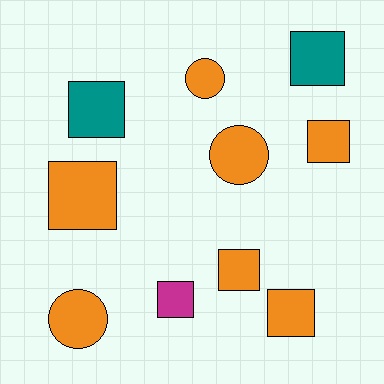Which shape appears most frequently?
Square, with 7 objects.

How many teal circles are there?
There are no teal circles.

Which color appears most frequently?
Orange, with 7 objects.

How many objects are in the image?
There are 10 objects.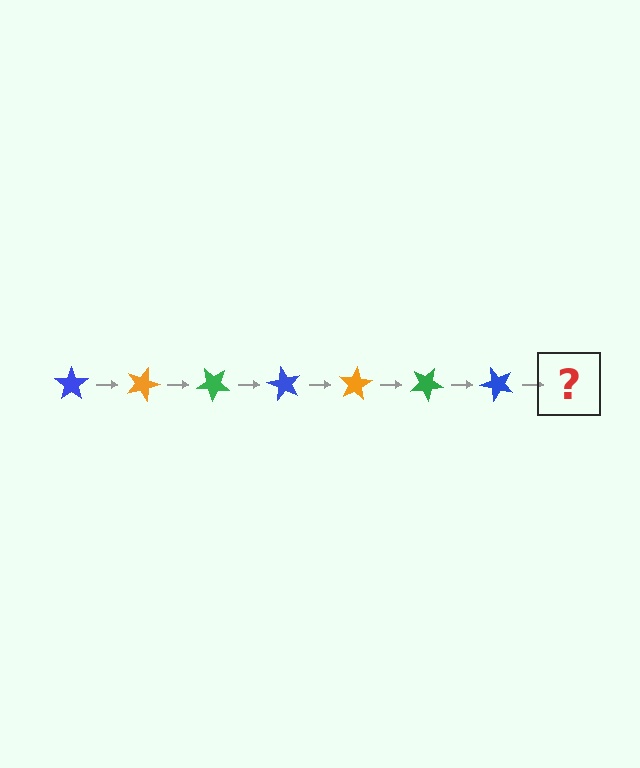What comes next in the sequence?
The next element should be an orange star, rotated 140 degrees from the start.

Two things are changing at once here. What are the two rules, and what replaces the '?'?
The two rules are that it rotates 20 degrees each step and the color cycles through blue, orange, and green. The '?' should be an orange star, rotated 140 degrees from the start.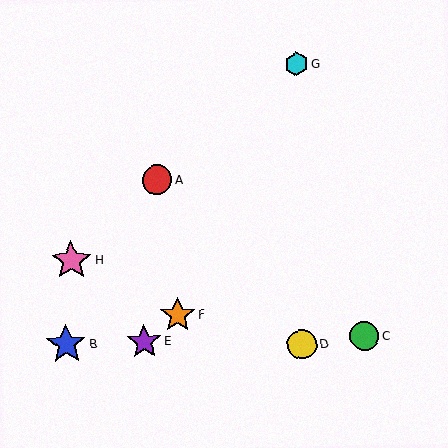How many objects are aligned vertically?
2 objects (D, G) are aligned vertically.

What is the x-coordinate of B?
Object B is at x≈66.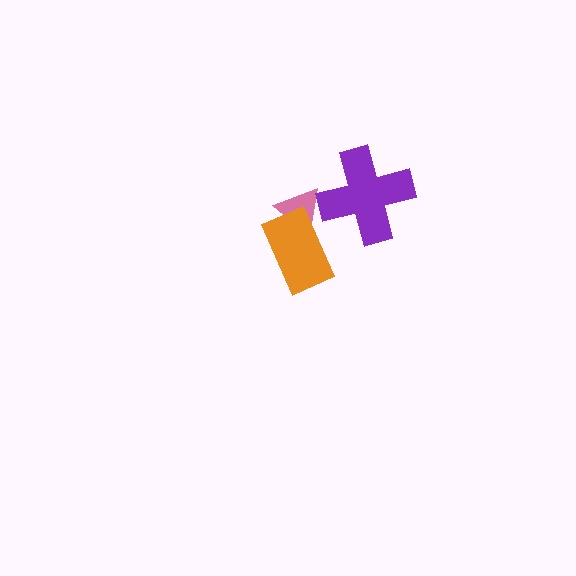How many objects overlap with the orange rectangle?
1 object overlaps with the orange rectangle.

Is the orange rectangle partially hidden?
No, no other shape covers it.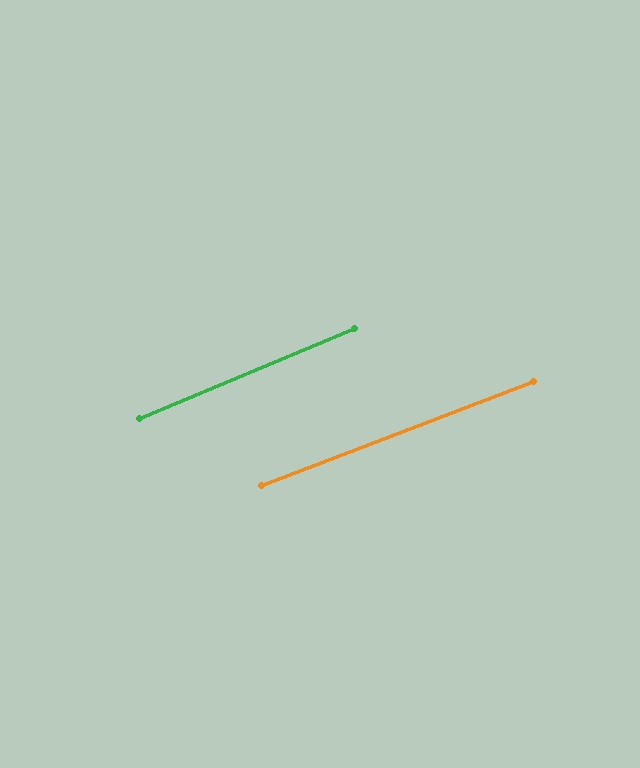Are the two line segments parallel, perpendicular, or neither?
Parallel — their directions differ by only 1.7°.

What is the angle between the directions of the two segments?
Approximately 2 degrees.